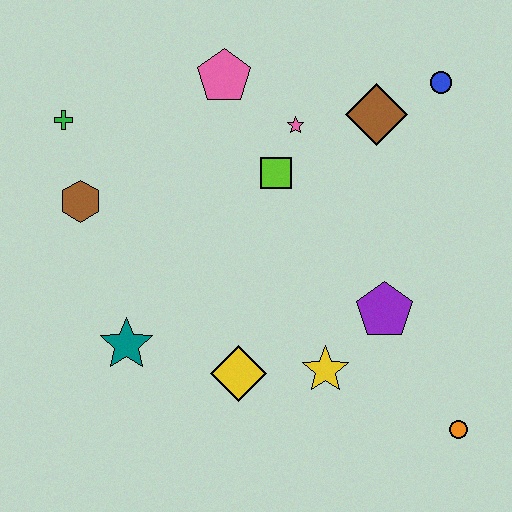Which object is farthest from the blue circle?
The teal star is farthest from the blue circle.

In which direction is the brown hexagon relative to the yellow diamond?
The brown hexagon is above the yellow diamond.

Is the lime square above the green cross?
No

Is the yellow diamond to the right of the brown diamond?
No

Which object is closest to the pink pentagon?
The pink star is closest to the pink pentagon.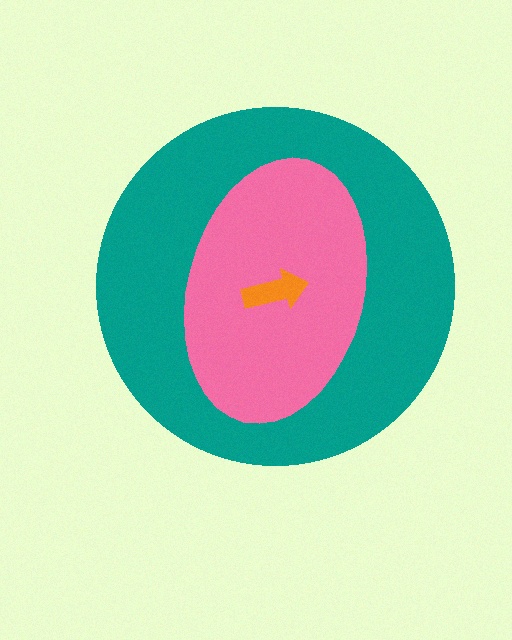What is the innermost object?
The orange arrow.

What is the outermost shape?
The teal circle.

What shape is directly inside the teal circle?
The pink ellipse.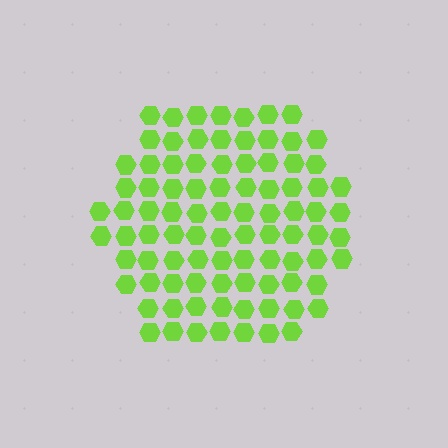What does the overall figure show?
The overall figure shows a hexagon.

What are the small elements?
The small elements are hexagons.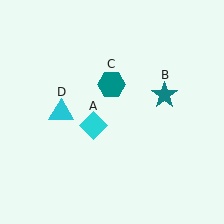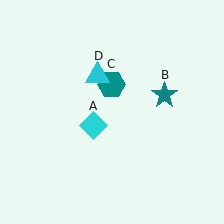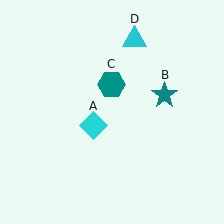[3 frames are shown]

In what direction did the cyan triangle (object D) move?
The cyan triangle (object D) moved up and to the right.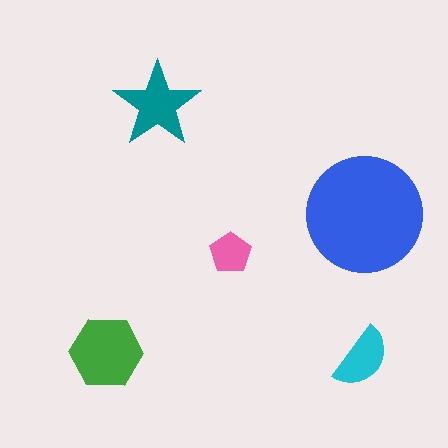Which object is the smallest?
The pink pentagon.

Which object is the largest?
The blue circle.